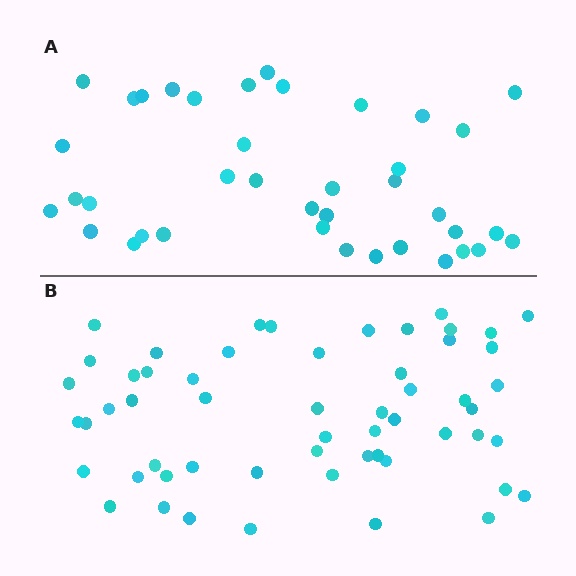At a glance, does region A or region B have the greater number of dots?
Region B (the bottom region) has more dots.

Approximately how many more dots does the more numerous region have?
Region B has approximately 15 more dots than region A.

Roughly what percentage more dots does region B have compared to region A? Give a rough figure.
About 45% more.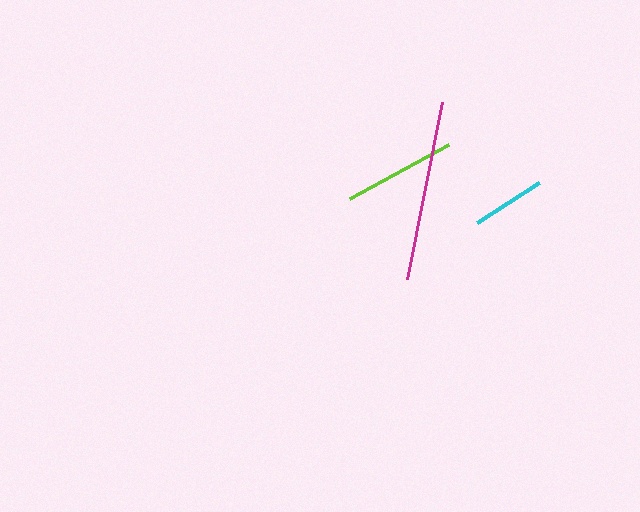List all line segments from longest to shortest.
From longest to shortest: magenta, lime, cyan.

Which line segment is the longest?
The magenta line is the longest at approximately 180 pixels.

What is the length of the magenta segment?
The magenta segment is approximately 180 pixels long.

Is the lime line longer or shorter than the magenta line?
The magenta line is longer than the lime line.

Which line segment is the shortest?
The cyan line is the shortest at approximately 74 pixels.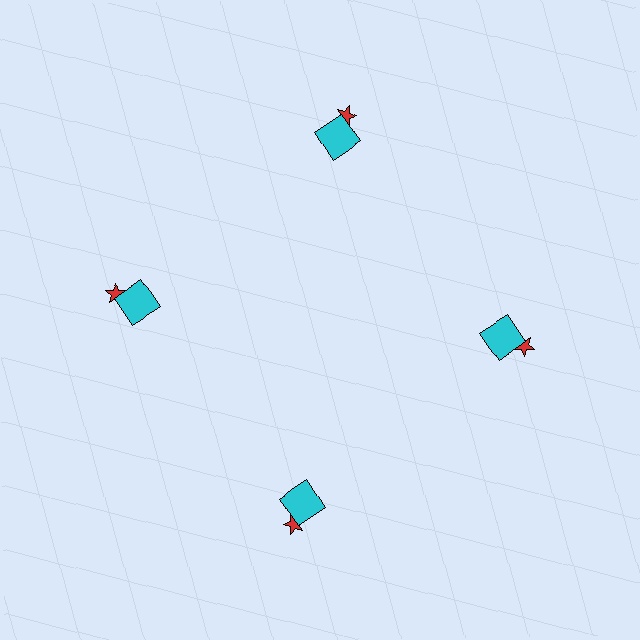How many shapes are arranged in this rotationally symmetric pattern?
There are 8 shapes, arranged in 4 groups of 2.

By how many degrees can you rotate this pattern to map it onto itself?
The pattern maps onto itself every 90 degrees of rotation.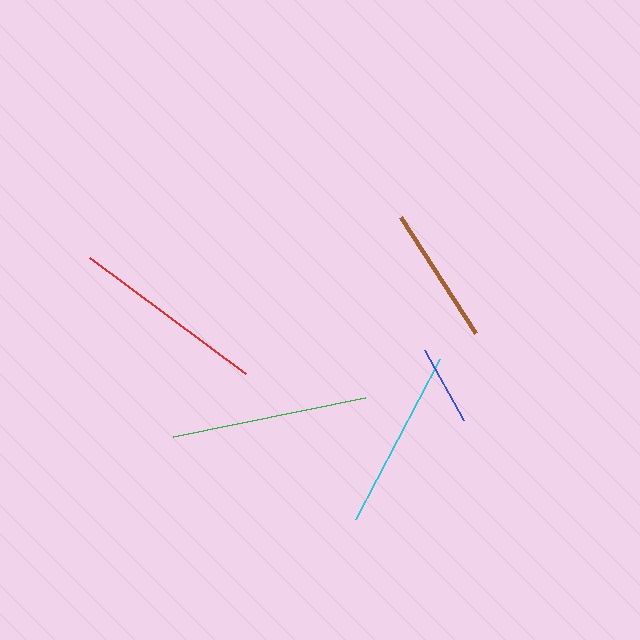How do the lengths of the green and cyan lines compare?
The green and cyan lines are approximately the same length.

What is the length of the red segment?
The red segment is approximately 194 pixels long.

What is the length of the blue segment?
The blue segment is approximately 80 pixels long.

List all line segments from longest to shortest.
From longest to shortest: green, red, cyan, brown, blue.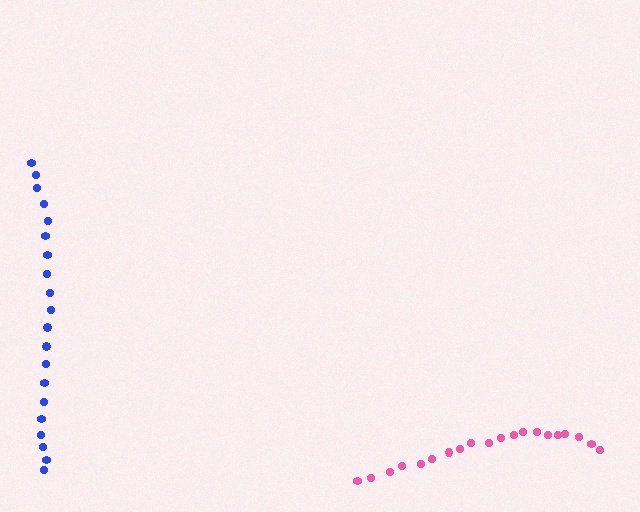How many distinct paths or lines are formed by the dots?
There are 2 distinct paths.